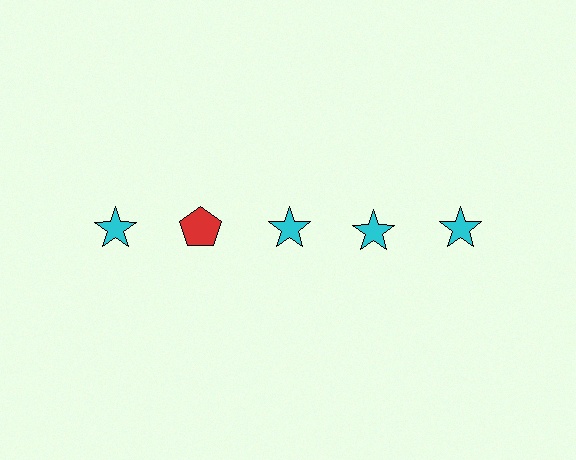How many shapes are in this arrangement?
There are 5 shapes arranged in a grid pattern.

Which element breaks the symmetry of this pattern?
The red pentagon in the top row, second from left column breaks the symmetry. All other shapes are cyan stars.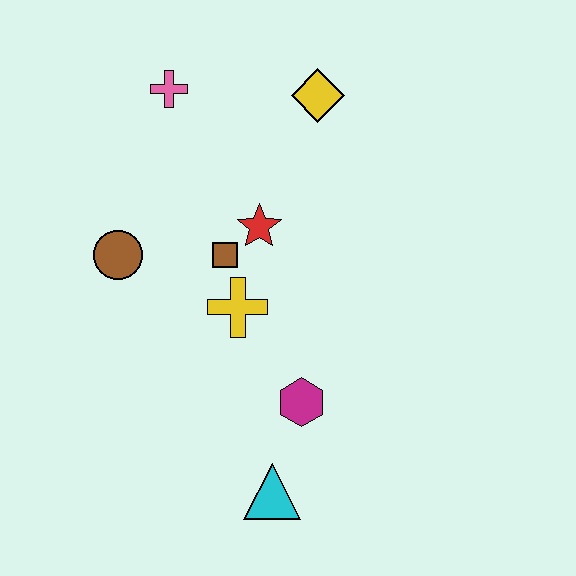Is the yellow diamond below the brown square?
No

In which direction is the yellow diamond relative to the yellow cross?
The yellow diamond is above the yellow cross.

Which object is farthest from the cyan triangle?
The pink cross is farthest from the cyan triangle.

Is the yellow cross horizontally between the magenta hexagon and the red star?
No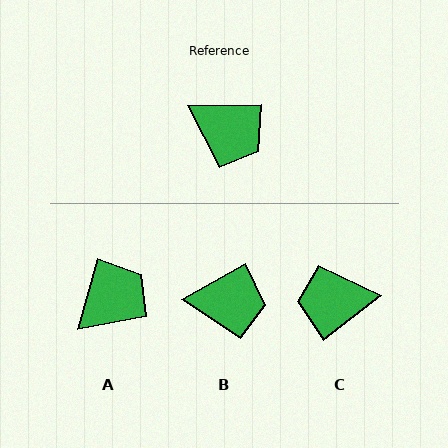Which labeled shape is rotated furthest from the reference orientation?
C, about 143 degrees away.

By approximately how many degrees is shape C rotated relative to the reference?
Approximately 143 degrees clockwise.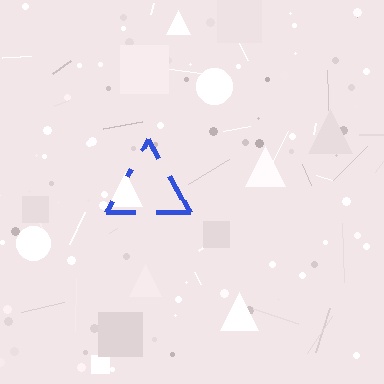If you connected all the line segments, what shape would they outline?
They would outline a triangle.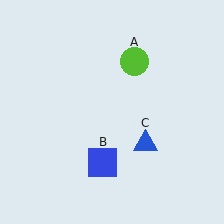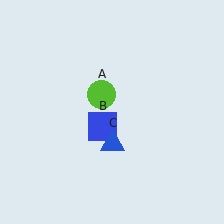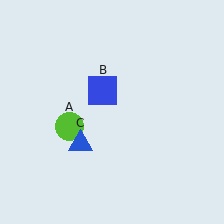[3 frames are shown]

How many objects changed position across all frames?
3 objects changed position: lime circle (object A), blue square (object B), blue triangle (object C).